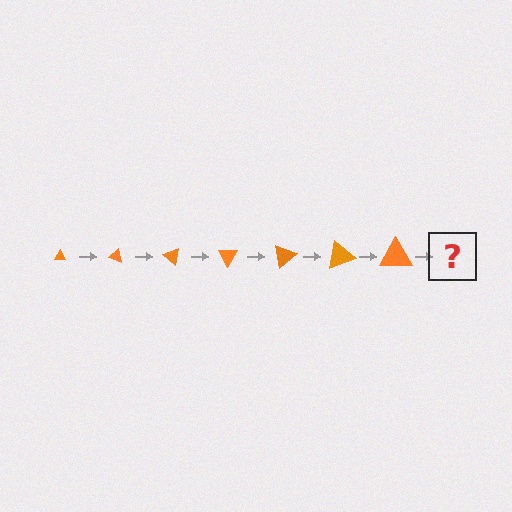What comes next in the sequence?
The next element should be a triangle, larger than the previous one and rotated 140 degrees from the start.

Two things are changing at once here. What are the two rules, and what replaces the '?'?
The two rules are that the triangle grows larger each step and it rotates 20 degrees each step. The '?' should be a triangle, larger than the previous one and rotated 140 degrees from the start.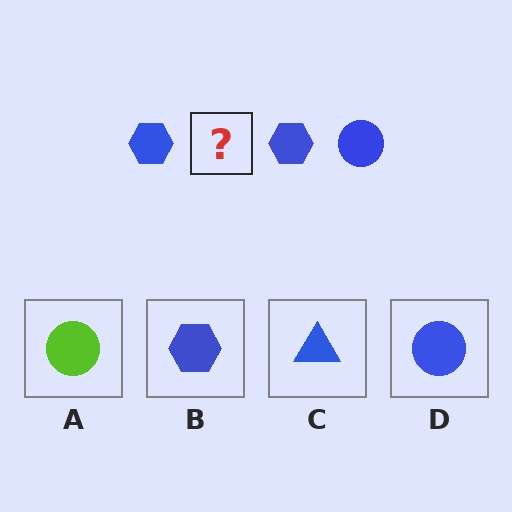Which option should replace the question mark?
Option D.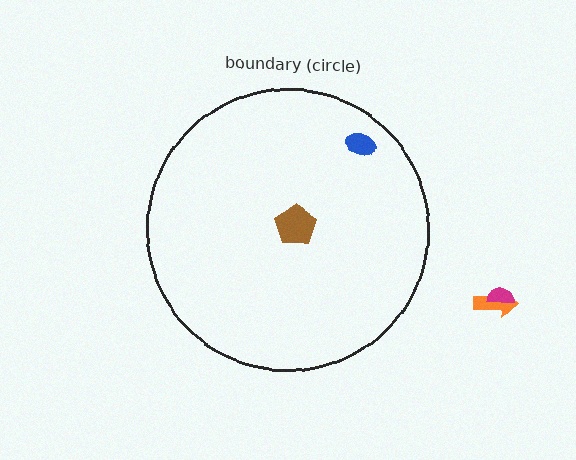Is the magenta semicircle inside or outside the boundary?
Outside.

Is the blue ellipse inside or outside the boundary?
Inside.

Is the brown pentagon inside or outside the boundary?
Inside.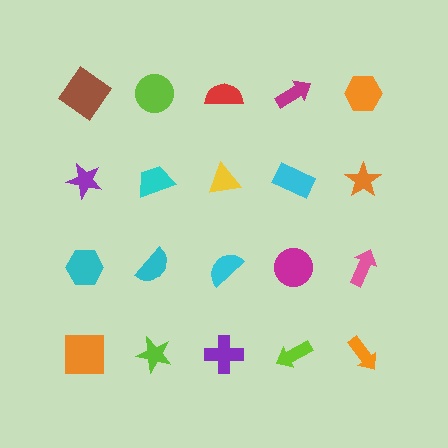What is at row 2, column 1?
A purple star.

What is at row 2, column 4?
A cyan rectangle.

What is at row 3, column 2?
A cyan semicircle.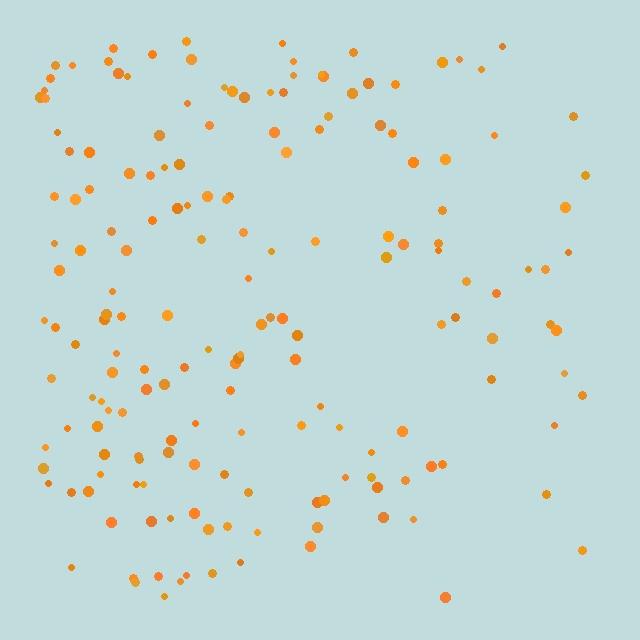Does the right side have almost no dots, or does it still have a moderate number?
Still a moderate number, just noticeably fewer than the left.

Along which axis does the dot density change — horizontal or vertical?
Horizontal.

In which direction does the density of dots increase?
From right to left, with the left side densest.